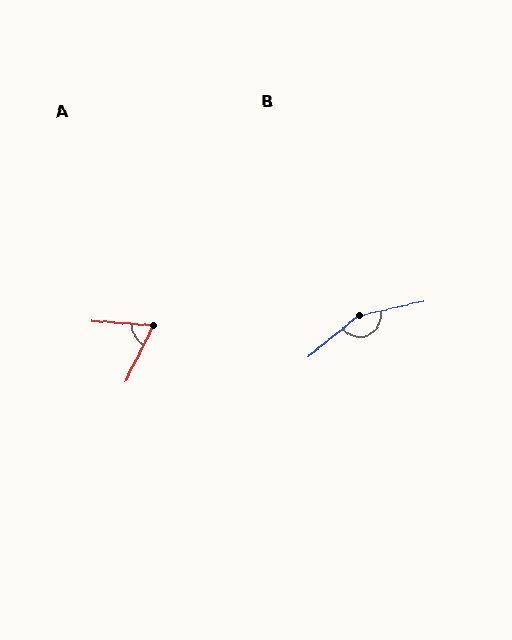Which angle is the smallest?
A, at approximately 68 degrees.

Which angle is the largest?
B, at approximately 153 degrees.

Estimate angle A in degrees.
Approximately 68 degrees.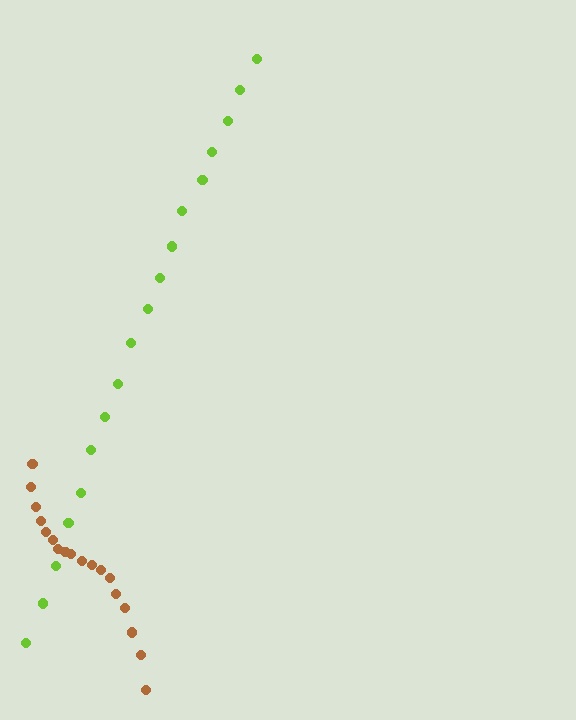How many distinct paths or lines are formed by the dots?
There are 2 distinct paths.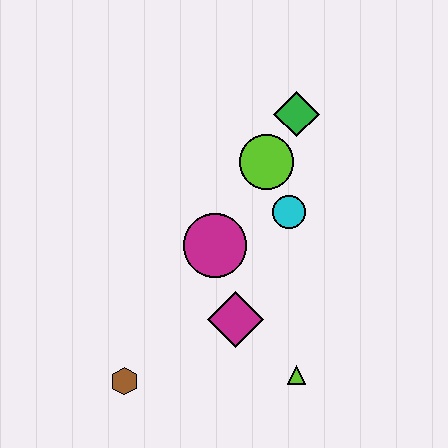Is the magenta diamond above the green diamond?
No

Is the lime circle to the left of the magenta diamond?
No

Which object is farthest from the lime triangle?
The green diamond is farthest from the lime triangle.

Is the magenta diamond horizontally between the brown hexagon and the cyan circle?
Yes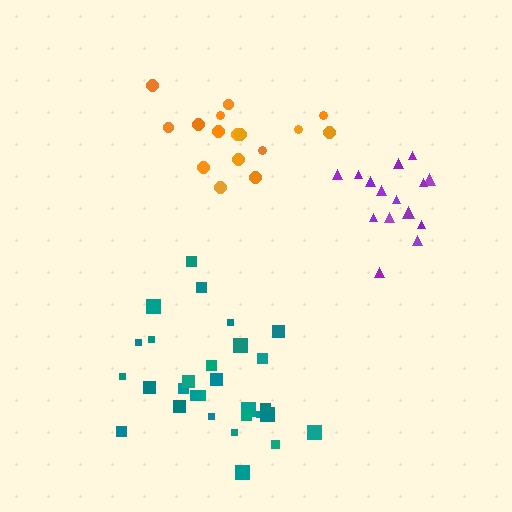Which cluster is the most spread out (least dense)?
Orange.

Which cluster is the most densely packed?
Purple.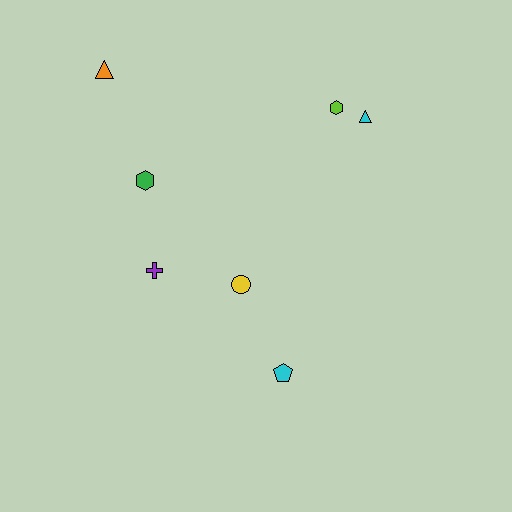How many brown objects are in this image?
There are no brown objects.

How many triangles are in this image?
There are 2 triangles.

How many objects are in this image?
There are 7 objects.